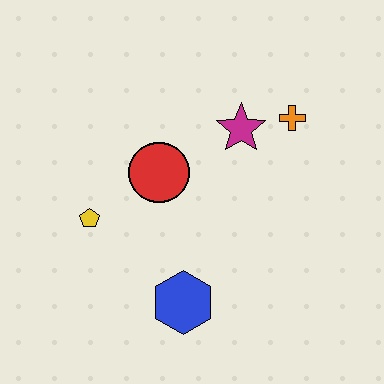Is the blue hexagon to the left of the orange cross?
Yes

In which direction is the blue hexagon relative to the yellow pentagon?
The blue hexagon is to the right of the yellow pentagon.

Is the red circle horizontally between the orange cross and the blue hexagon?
No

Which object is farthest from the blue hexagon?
The orange cross is farthest from the blue hexagon.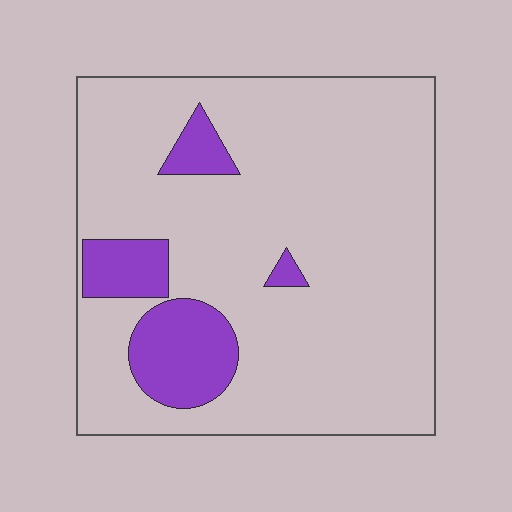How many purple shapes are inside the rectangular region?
4.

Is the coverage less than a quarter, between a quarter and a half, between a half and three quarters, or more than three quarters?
Less than a quarter.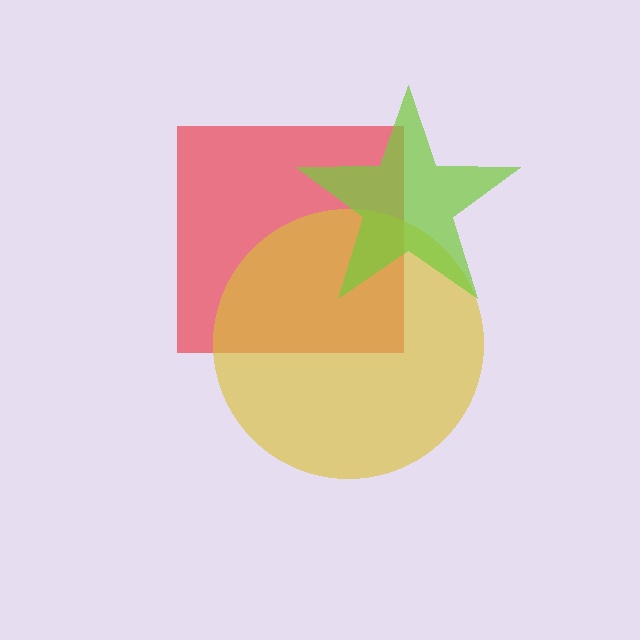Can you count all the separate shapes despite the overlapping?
Yes, there are 3 separate shapes.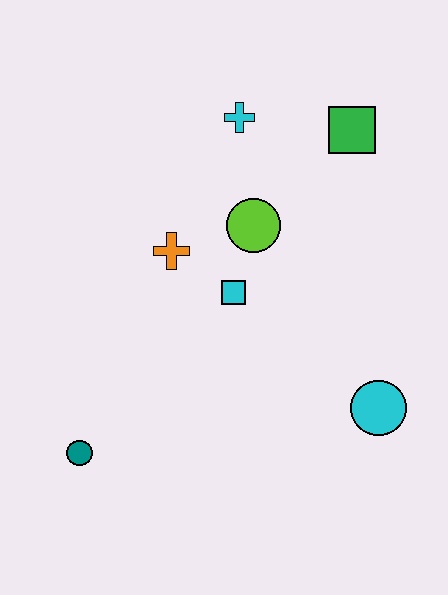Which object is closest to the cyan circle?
The cyan square is closest to the cyan circle.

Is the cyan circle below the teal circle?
No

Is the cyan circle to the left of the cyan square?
No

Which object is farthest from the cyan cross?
The teal circle is farthest from the cyan cross.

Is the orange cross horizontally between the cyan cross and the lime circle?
No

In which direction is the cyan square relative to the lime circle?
The cyan square is below the lime circle.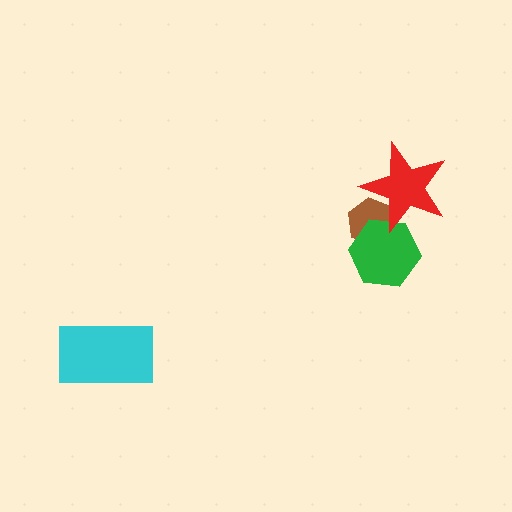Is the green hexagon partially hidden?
Yes, it is partially covered by another shape.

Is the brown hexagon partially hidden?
Yes, it is partially covered by another shape.